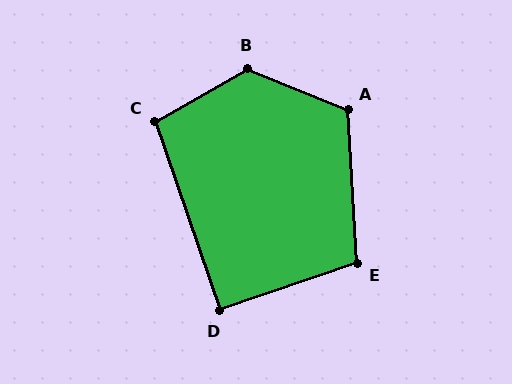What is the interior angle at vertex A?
Approximately 115 degrees (obtuse).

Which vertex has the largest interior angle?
B, at approximately 128 degrees.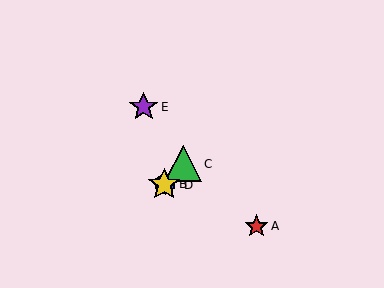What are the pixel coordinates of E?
Object E is at (144, 107).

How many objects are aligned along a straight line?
3 objects (B, C, D) are aligned along a straight line.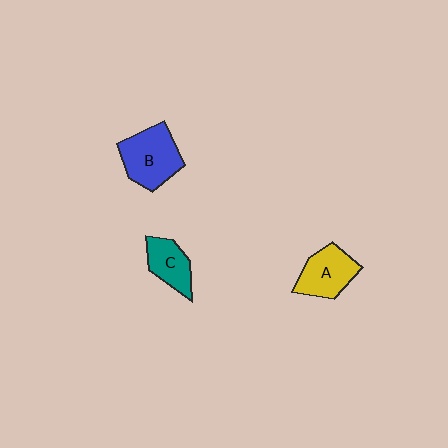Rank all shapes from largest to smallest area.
From largest to smallest: B (blue), A (yellow), C (teal).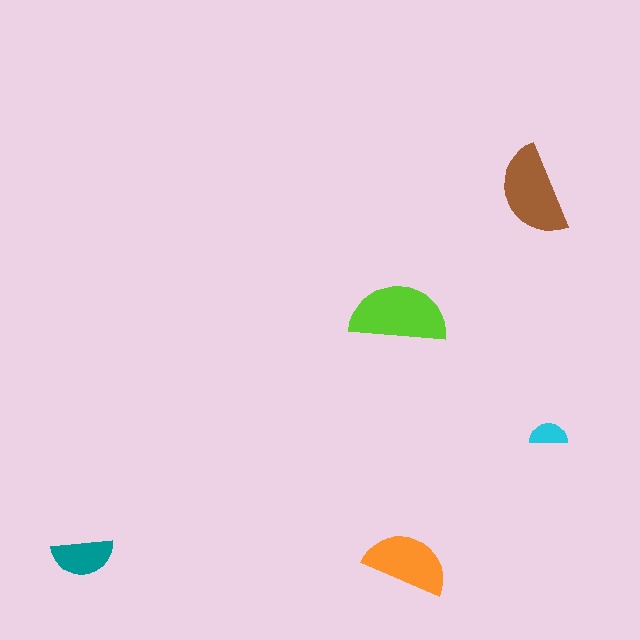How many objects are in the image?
There are 5 objects in the image.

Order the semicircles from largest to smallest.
the lime one, the brown one, the orange one, the teal one, the cyan one.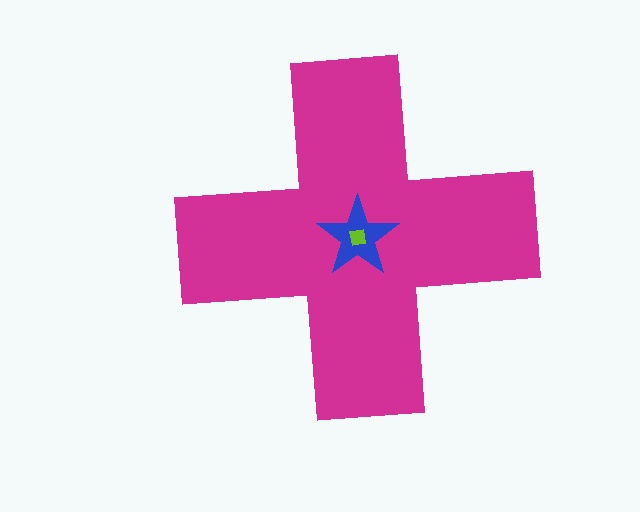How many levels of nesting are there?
3.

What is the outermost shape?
The magenta cross.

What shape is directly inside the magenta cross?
The blue star.